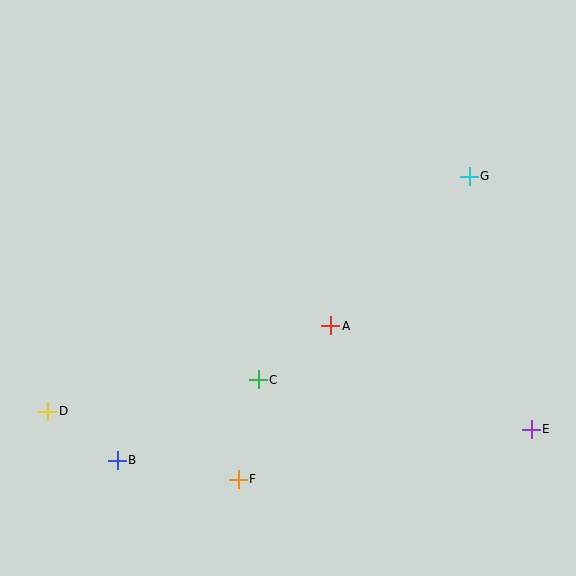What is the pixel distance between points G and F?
The distance between G and F is 381 pixels.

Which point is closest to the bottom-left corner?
Point B is closest to the bottom-left corner.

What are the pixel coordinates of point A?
Point A is at (331, 326).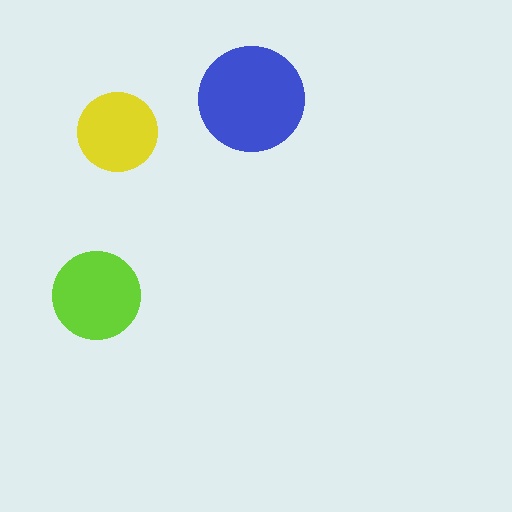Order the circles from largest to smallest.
the blue one, the lime one, the yellow one.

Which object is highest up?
The blue circle is topmost.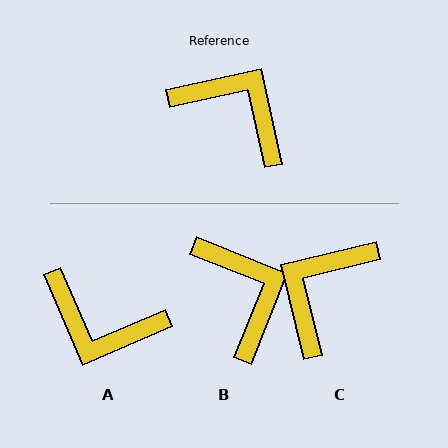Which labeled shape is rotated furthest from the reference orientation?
A, about 169 degrees away.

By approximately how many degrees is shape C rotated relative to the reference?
Approximately 91 degrees counter-clockwise.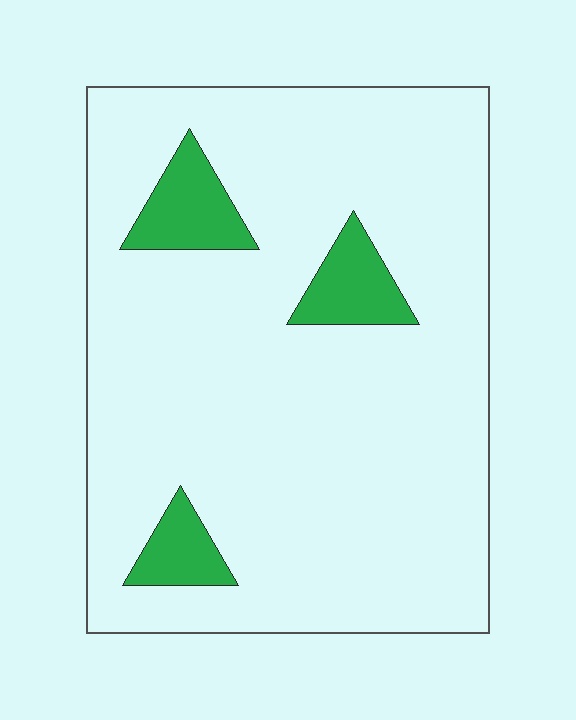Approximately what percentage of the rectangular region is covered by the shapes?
Approximately 10%.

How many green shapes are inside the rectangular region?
3.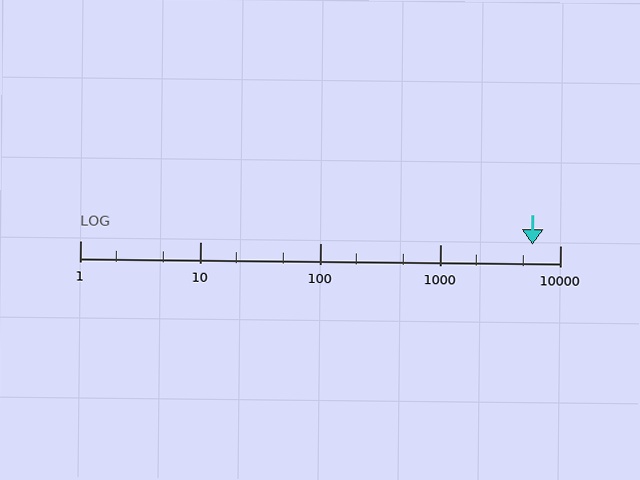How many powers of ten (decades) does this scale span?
The scale spans 4 decades, from 1 to 10000.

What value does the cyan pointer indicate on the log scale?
The pointer indicates approximately 5900.